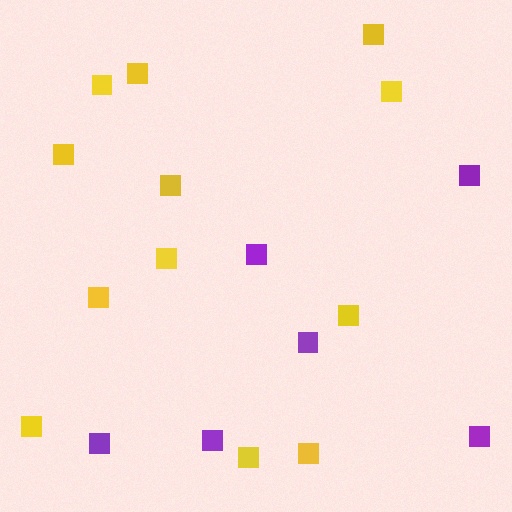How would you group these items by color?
There are 2 groups: one group of yellow squares (12) and one group of purple squares (6).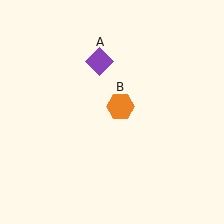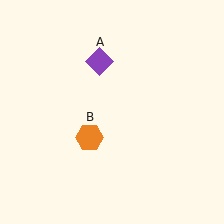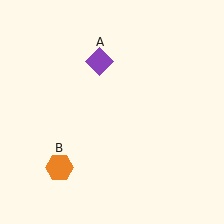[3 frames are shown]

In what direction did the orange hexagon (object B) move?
The orange hexagon (object B) moved down and to the left.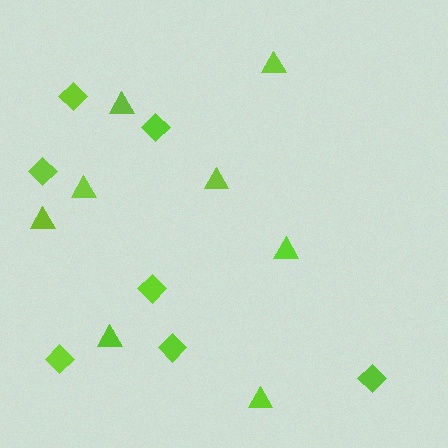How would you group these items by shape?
There are 2 groups: one group of diamonds (7) and one group of triangles (8).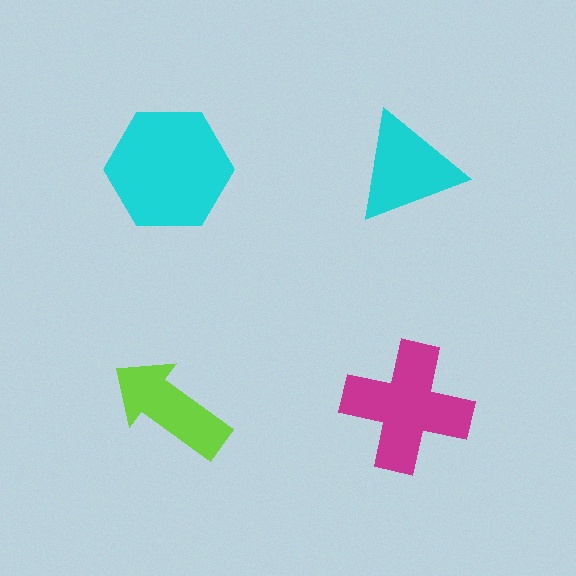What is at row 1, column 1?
A cyan hexagon.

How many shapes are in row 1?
2 shapes.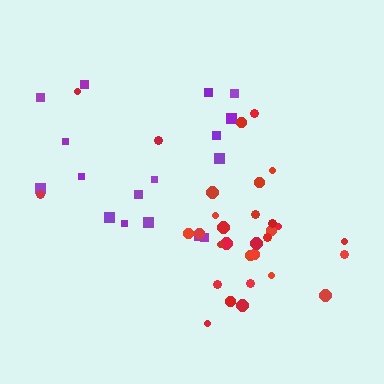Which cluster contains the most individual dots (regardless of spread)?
Red (31).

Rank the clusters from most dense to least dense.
red, purple.